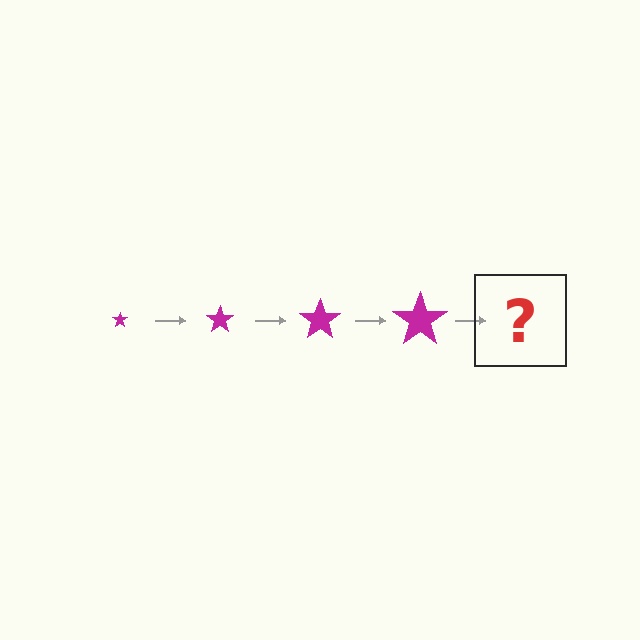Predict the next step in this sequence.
The next step is a magenta star, larger than the previous one.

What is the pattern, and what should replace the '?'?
The pattern is that the star gets progressively larger each step. The '?' should be a magenta star, larger than the previous one.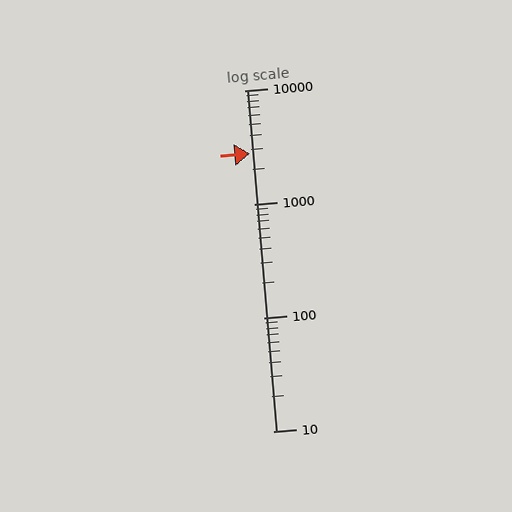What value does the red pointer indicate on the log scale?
The pointer indicates approximately 2800.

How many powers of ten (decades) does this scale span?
The scale spans 3 decades, from 10 to 10000.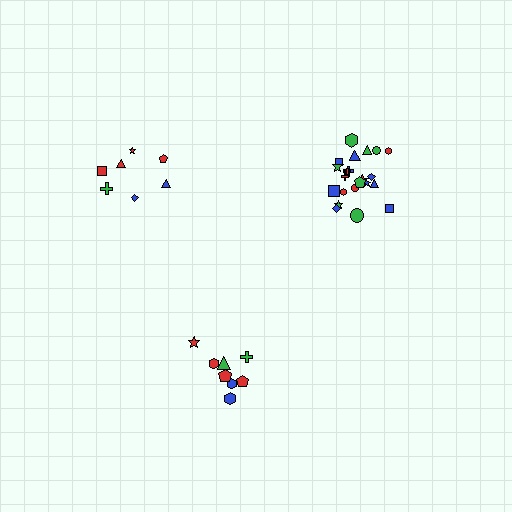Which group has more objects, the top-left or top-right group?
The top-right group.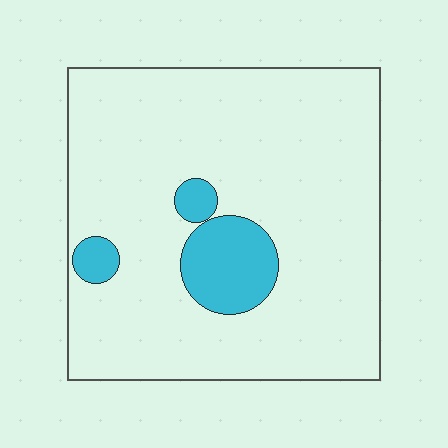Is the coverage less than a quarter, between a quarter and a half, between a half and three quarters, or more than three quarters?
Less than a quarter.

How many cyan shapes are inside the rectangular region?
3.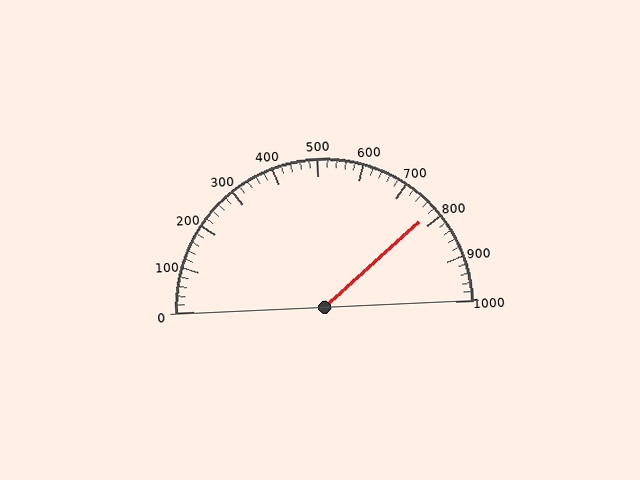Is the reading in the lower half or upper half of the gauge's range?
The reading is in the upper half of the range (0 to 1000).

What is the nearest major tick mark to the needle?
The nearest major tick mark is 800.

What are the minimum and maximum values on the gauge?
The gauge ranges from 0 to 1000.